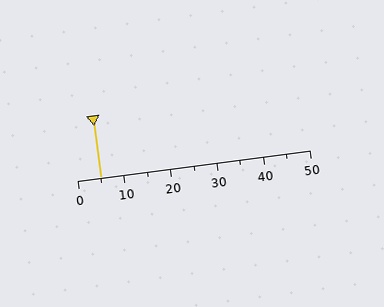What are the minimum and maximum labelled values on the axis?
The axis runs from 0 to 50.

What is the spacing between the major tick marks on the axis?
The major ticks are spaced 10 apart.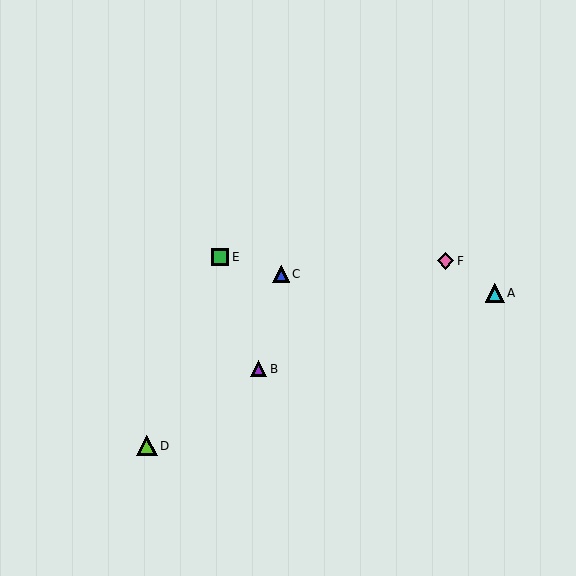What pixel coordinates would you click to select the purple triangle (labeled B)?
Click at (259, 369) to select the purple triangle B.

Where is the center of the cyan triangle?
The center of the cyan triangle is at (495, 293).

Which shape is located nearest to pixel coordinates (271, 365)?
The purple triangle (labeled B) at (259, 369) is nearest to that location.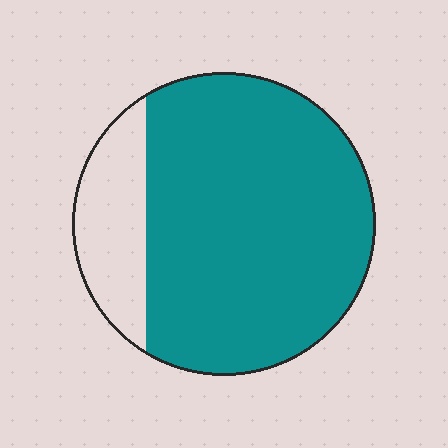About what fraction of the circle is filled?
About four fifths (4/5).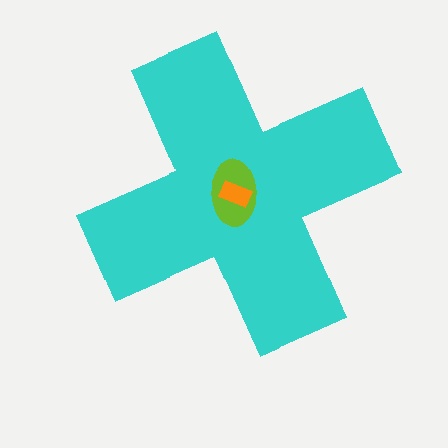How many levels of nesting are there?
3.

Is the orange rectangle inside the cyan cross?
Yes.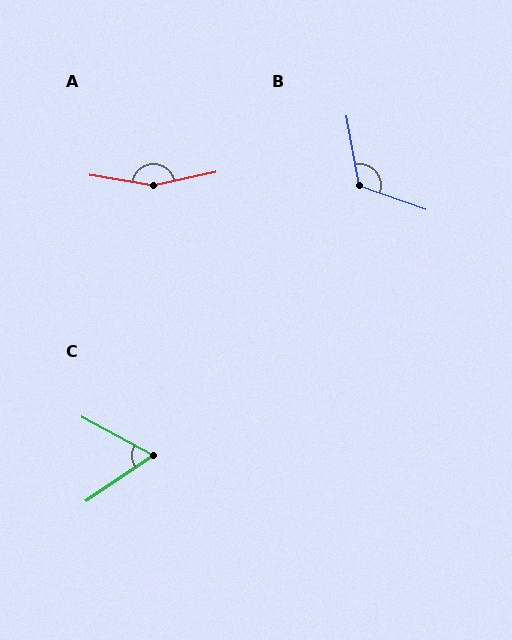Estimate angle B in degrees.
Approximately 119 degrees.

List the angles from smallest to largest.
C (63°), B (119°), A (158°).